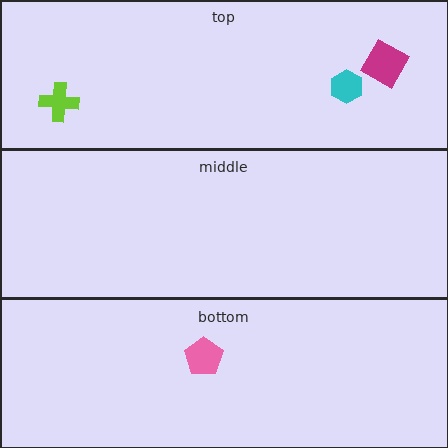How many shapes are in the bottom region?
1.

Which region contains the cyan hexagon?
The top region.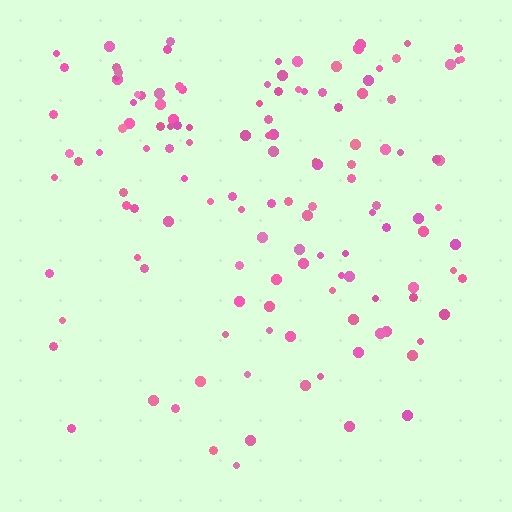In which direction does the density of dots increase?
From bottom to top, with the top side densest.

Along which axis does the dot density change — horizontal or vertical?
Vertical.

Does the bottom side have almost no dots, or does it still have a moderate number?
Still a moderate number, just noticeably fewer than the top.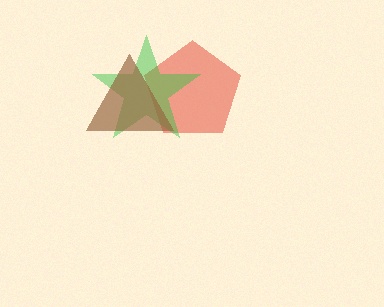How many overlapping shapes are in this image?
There are 3 overlapping shapes in the image.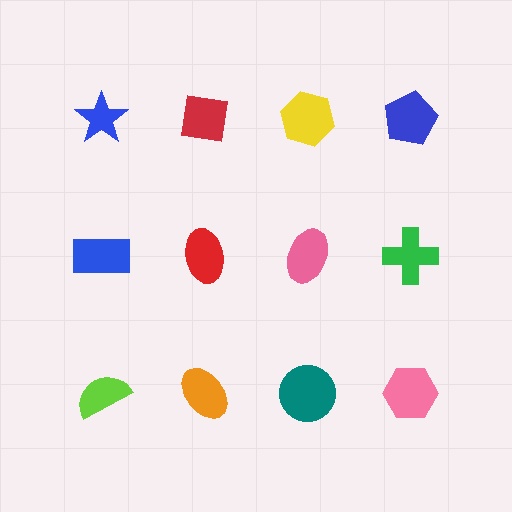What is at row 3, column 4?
A pink hexagon.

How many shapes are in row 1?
4 shapes.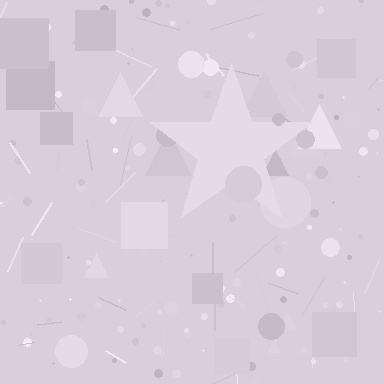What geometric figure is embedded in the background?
A star is embedded in the background.